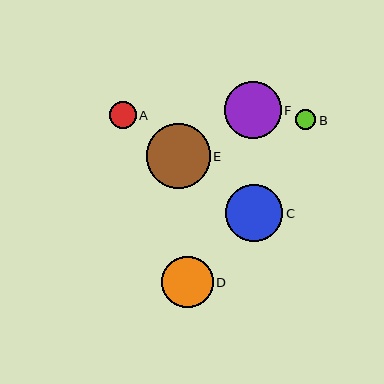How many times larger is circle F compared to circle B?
Circle F is approximately 2.8 times the size of circle B.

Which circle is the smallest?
Circle B is the smallest with a size of approximately 20 pixels.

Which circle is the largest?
Circle E is the largest with a size of approximately 64 pixels.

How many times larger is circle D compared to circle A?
Circle D is approximately 1.9 times the size of circle A.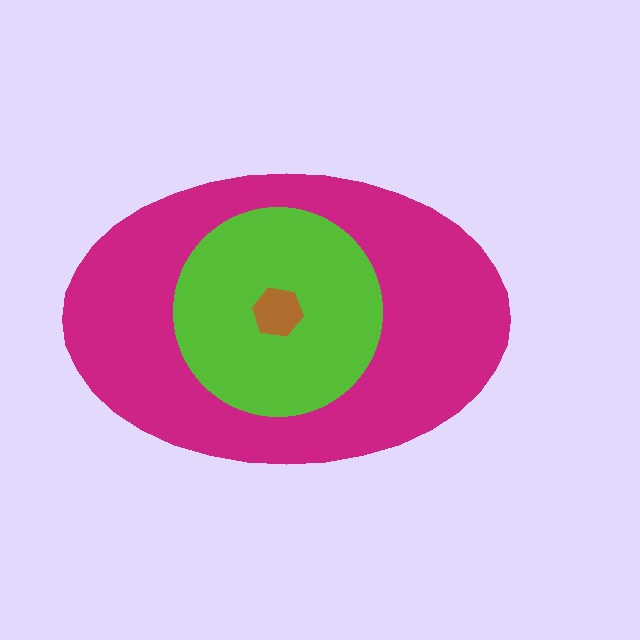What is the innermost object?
The brown hexagon.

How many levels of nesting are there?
3.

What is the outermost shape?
The magenta ellipse.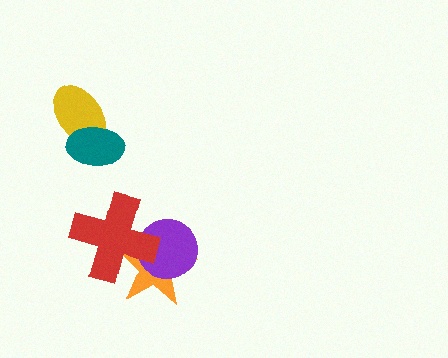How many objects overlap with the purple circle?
2 objects overlap with the purple circle.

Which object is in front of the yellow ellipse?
The teal ellipse is in front of the yellow ellipse.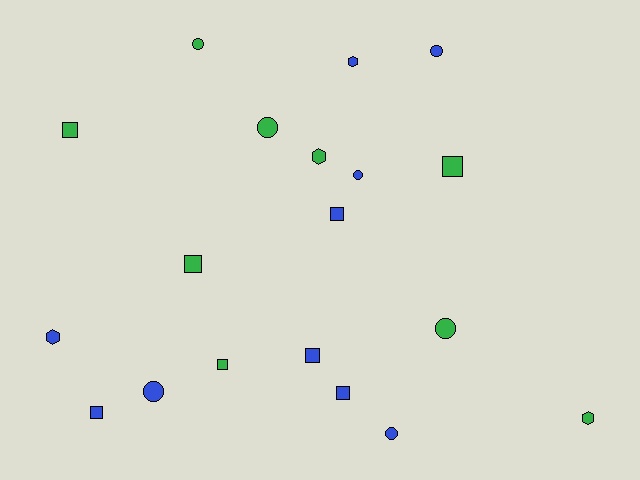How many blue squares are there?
There are 4 blue squares.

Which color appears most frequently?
Blue, with 10 objects.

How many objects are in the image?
There are 19 objects.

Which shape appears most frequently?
Square, with 8 objects.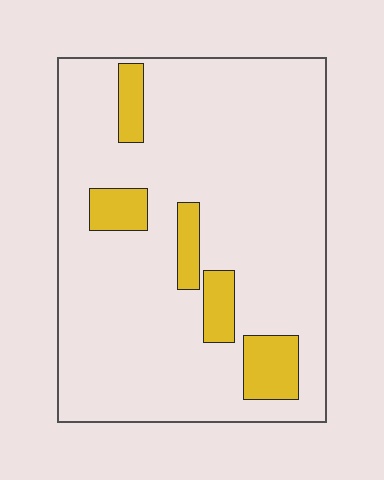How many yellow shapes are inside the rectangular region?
5.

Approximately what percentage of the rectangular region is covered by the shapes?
Approximately 15%.